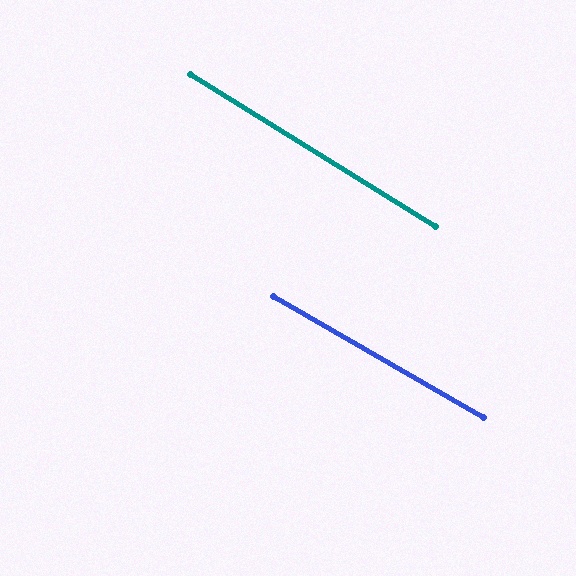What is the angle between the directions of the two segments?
Approximately 2 degrees.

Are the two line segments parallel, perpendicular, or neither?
Parallel — their directions differ by only 1.9°.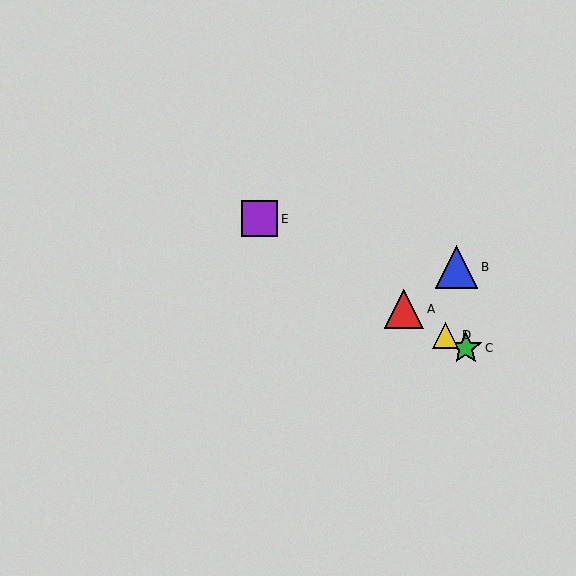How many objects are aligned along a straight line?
4 objects (A, C, D, E) are aligned along a straight line.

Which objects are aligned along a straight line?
Objects A, C, D, E are aligned along a straight line.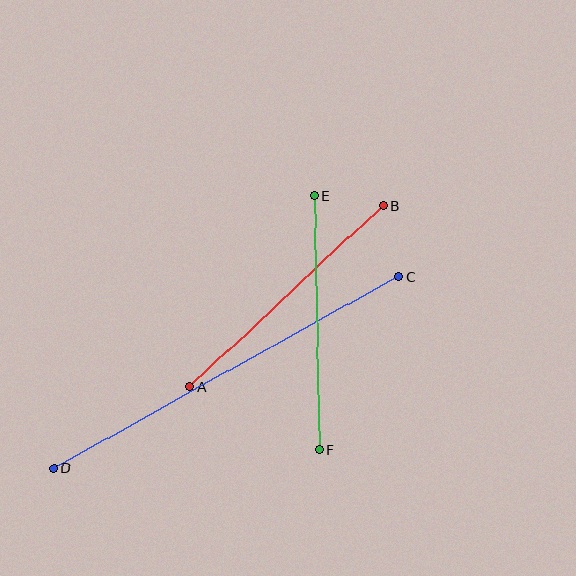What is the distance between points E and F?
The distance is approximately 254 pixels.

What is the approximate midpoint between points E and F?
The midpoint is at approximately (316, 323) pixels.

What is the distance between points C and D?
The distance is approximately 395 pixels.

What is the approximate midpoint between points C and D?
The midpoint is at approximately (226, 372) pixels.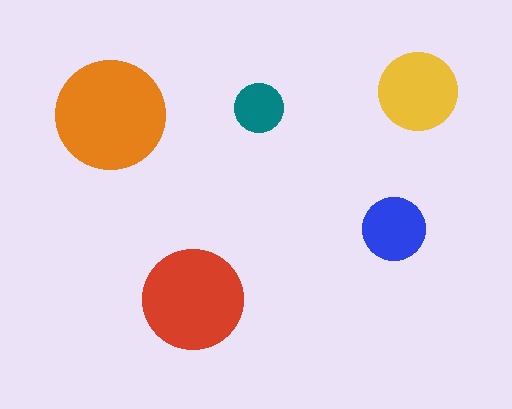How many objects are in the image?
There are 5 objects in the image.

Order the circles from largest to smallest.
the orange one, the red one, the yellow one, the blue one, the teal one.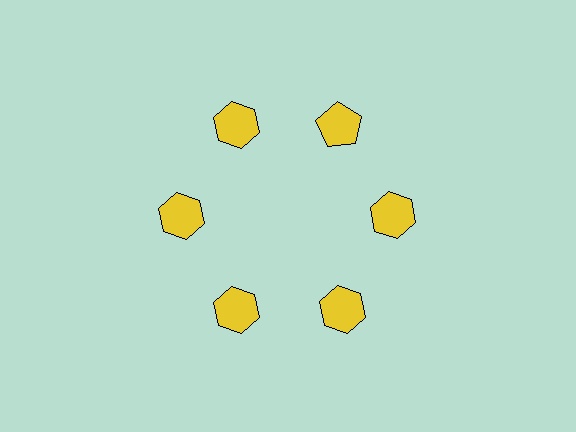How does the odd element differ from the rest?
It has a different shape: pentagon instead of hexagon.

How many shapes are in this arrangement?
There are 6 shapes arranged in a ring pattern.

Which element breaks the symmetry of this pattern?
The yellow pentagon at roughly the 1 o'clock position breaks the symmetry. All other shapes are yellow hexagons.